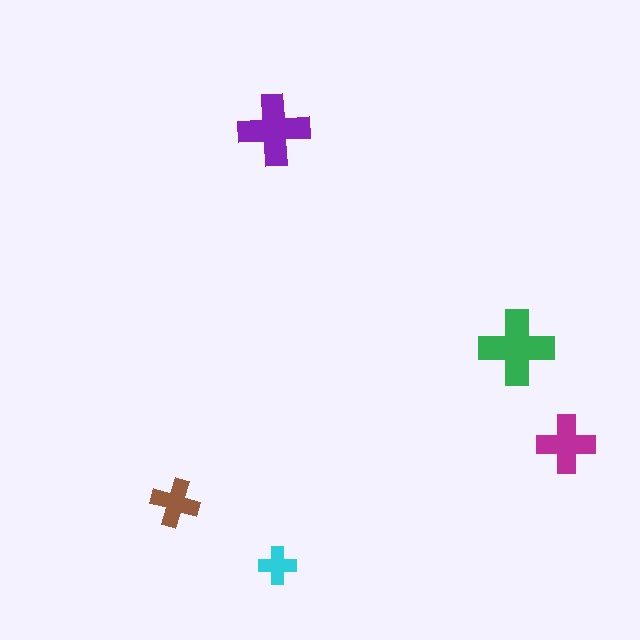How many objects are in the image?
There are 5 objects in the image.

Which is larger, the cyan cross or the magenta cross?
The magenta one.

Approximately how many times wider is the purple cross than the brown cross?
About 1.5 times wider.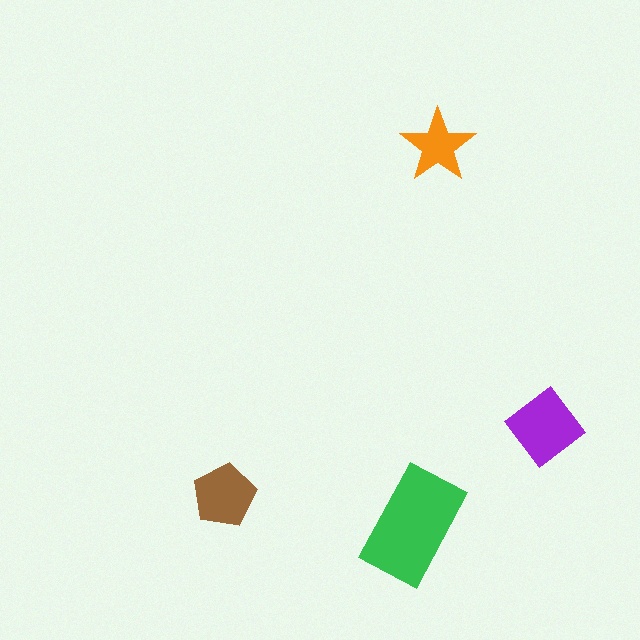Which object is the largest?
The green rectangle.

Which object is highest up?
The orange star is topmost.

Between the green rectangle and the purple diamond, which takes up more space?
The green rectangle.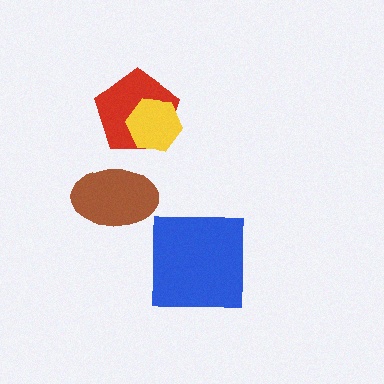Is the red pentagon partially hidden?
Yes, it is partially covered by another shape.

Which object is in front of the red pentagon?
The yellow hexagon is in front of the red pentagon.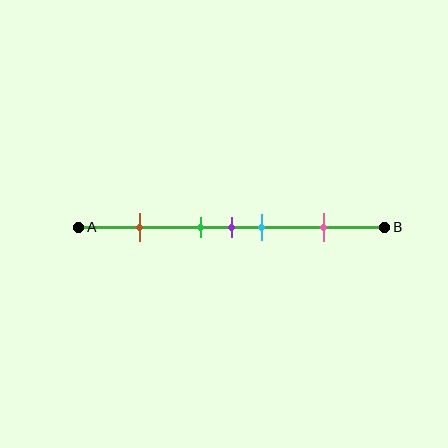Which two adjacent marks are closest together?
The green and purple marks are the closest adjacent pair.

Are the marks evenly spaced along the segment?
No, the marks are not evenly spaced.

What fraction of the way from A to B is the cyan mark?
The cyan mark is approximately 60% (0.6) of the way from A to B.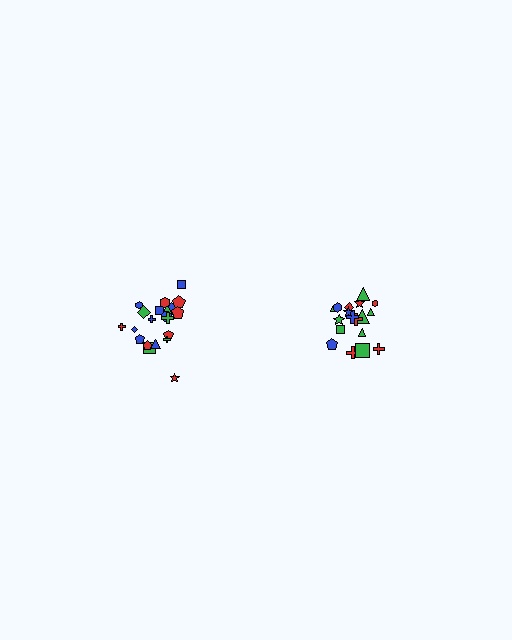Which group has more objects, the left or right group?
The left group.